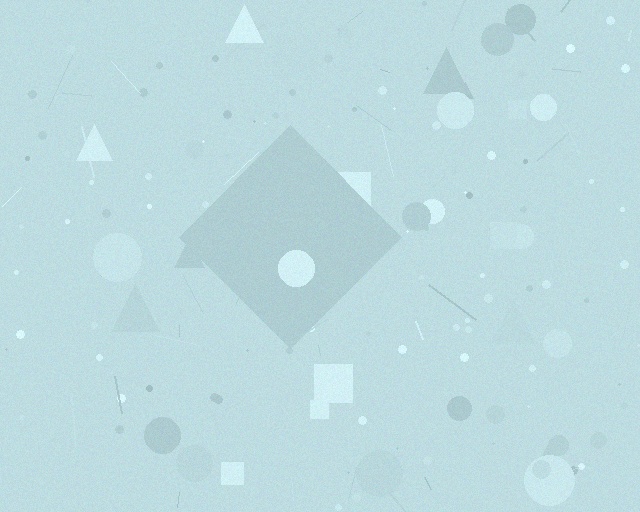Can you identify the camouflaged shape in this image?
The camouflaged shape is a diamond.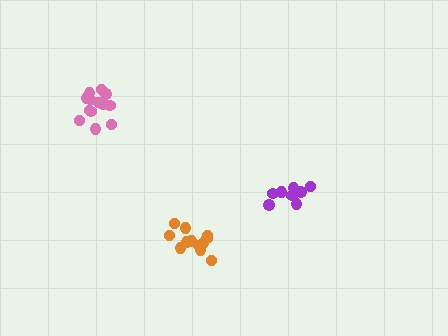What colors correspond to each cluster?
The clusters are colored: purple, pink, orange.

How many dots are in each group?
Group 1: 8 dots, Group 2: 13 dots, Group 3: 12 dots (33 total).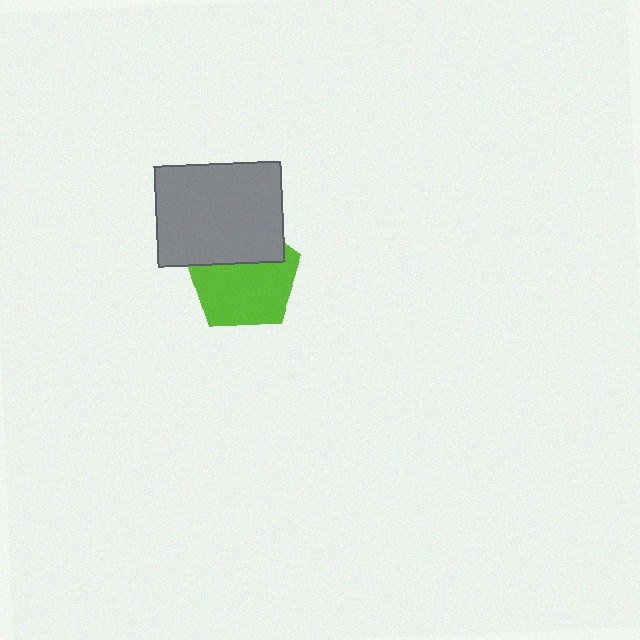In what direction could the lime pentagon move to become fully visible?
The lime pentagon could move down. That would shift it out from behind the gray rectangle entirely.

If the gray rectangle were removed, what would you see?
You would see the complete lime pentagon.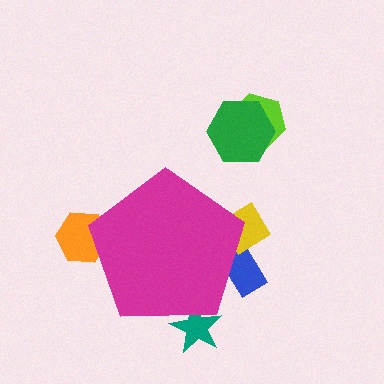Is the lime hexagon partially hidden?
No, the lime hexagon is fully visible.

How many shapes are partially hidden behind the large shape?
4 shapes are partially hidden.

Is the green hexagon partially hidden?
No, the green hexagon is fully visible.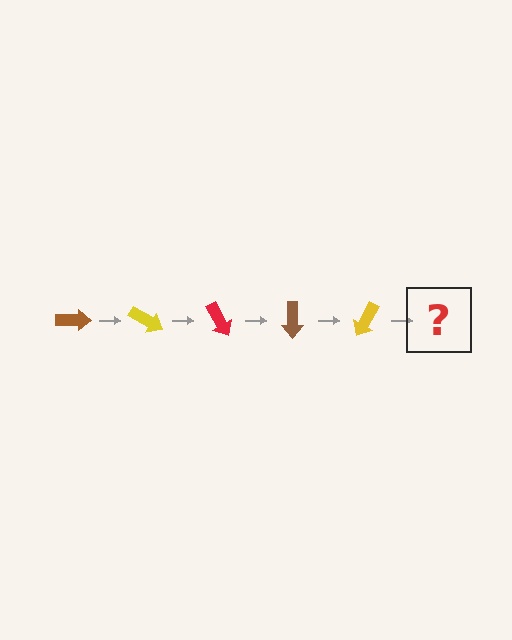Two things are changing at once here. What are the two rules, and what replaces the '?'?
The two rules are that it rotates 30 degrees each step and the color cycles through brown, yellow, and red. The '?' should be a red arrow, rotated 150 degrees from the start.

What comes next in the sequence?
The next element should be a red arrow, rotated 150 degrees from the start.